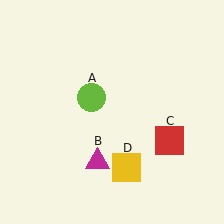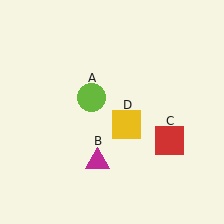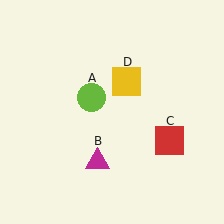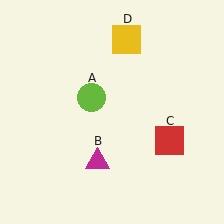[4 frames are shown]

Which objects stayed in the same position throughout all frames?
Lime circle (object A) and magenta triangle (object B) and red square (object C) remained stationary.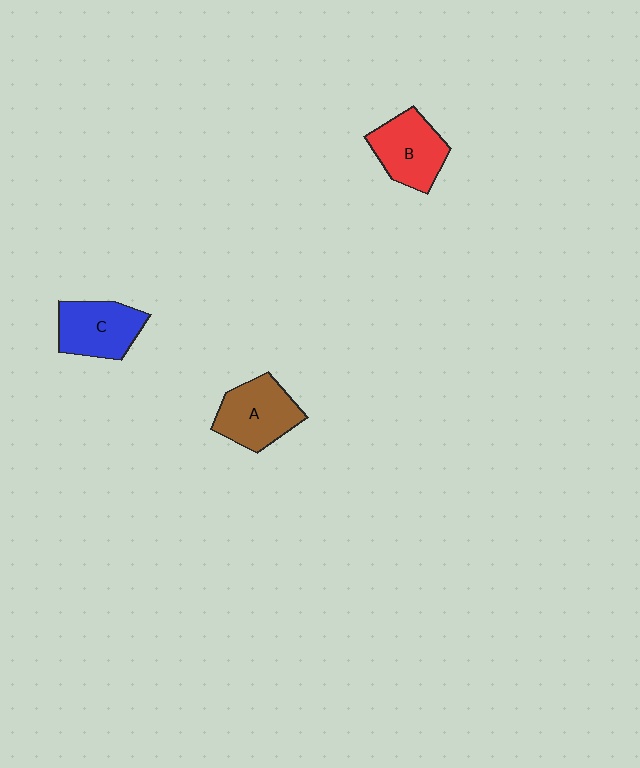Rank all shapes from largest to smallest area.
From largest to smallest: A (brown), B (red), C (blue).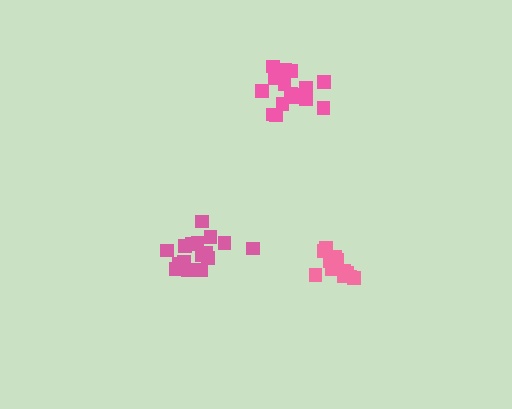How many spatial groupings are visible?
There are 3 spatial groupings.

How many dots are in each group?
Group 1: 16 dots, Group 2: 12 dots, Group 3: 16 dots (44 total).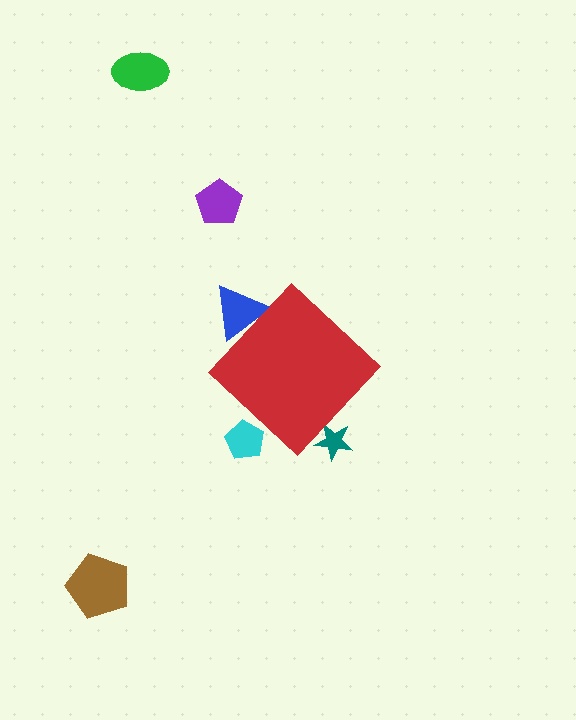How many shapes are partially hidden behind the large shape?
3 shapes are partially hidden.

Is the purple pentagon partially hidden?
No, the purple pentagon is fully visible.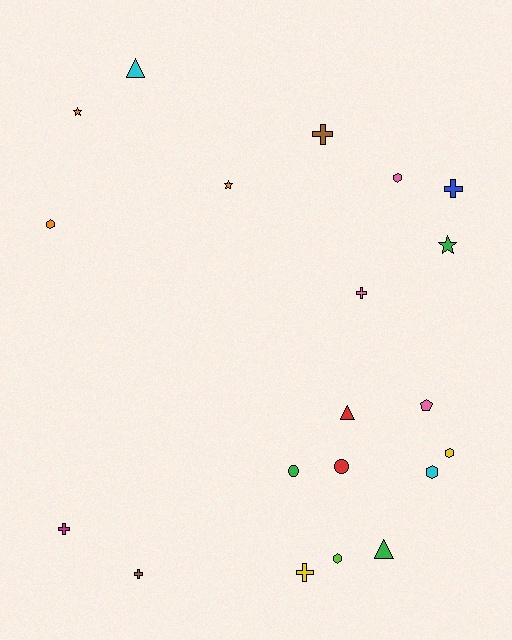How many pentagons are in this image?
There is 1 pentagon.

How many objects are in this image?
There are 20 objects.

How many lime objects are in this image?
There is 1 lime object.